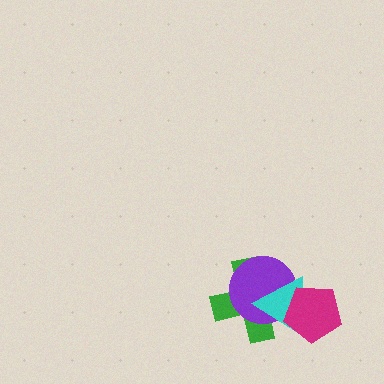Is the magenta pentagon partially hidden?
No, no other shape covers it.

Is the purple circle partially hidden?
Yes, it is partially covered by another shape.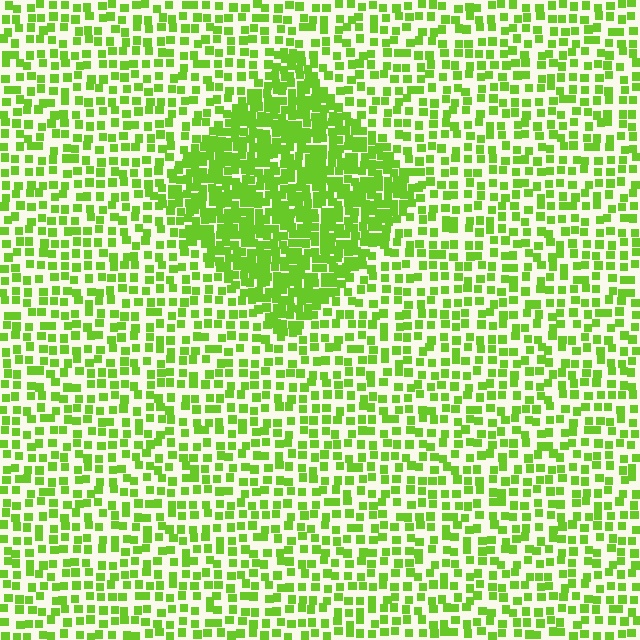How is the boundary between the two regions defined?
The boundary is defined by a change in element density (approximately 2.2x ratio). All elements are the same color, size, and shape.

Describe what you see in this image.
The image contains small lime elements arranged at two different densities. A diamond-shaped region is visible where the elements are more densely packed than the surrounding area.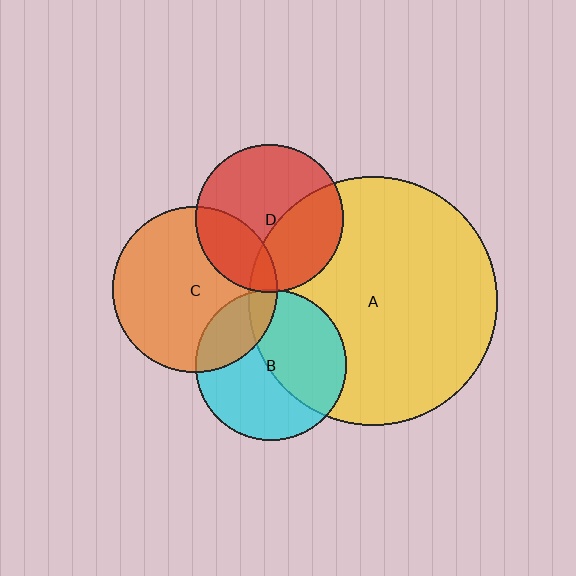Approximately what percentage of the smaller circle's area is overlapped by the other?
Approximately 45%.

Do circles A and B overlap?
Yes.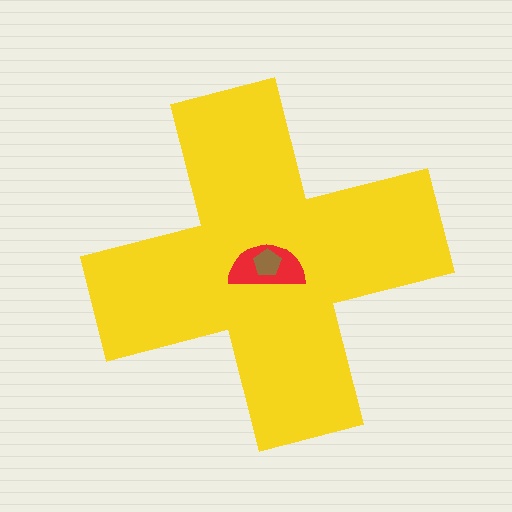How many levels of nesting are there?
3.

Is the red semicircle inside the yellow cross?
Yes.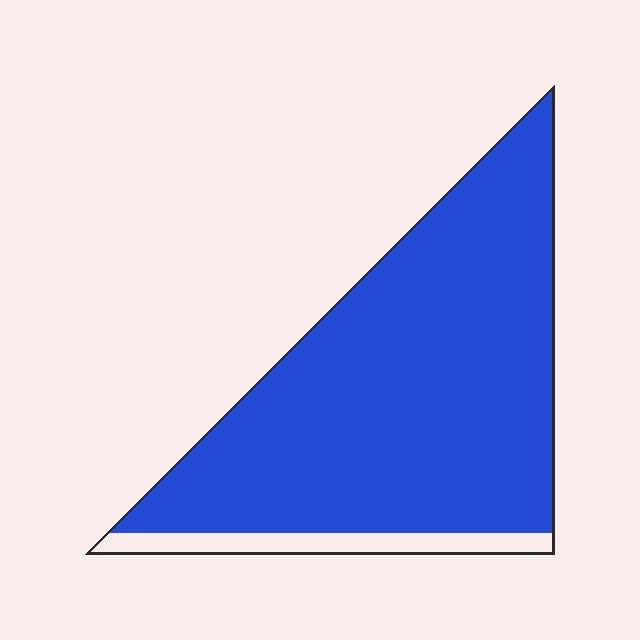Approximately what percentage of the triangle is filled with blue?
Approximately 90%.